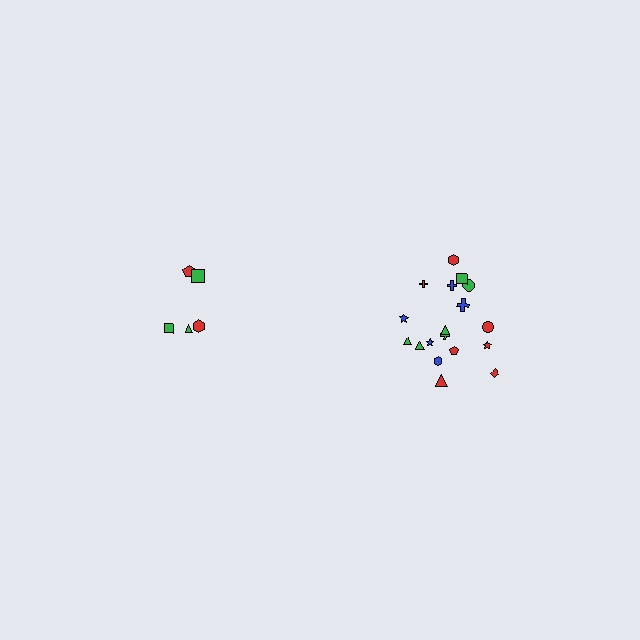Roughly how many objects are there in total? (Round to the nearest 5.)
Roughly 25 objects in total.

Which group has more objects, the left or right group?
The right group.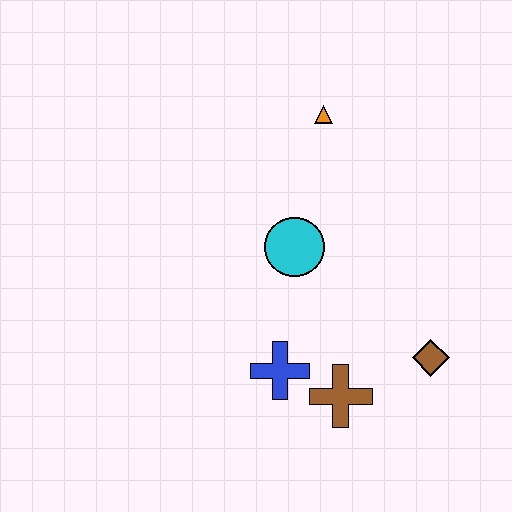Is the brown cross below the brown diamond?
Yes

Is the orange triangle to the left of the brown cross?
Yes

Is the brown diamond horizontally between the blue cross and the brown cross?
No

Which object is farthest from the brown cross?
The orange triangle is farthest from the brown cross.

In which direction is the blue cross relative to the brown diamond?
The blue cross is to the left of the brown diamond.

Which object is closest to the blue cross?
The brown cross is closest to the blue cross.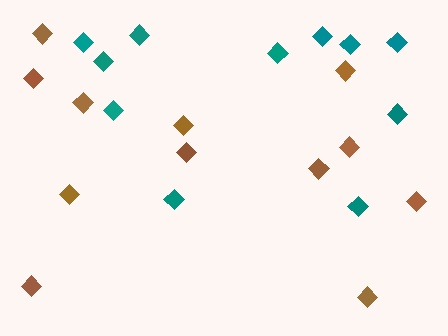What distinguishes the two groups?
There are 2 groups: one group of brown diamonds (12) and one group of teal diamonds (11).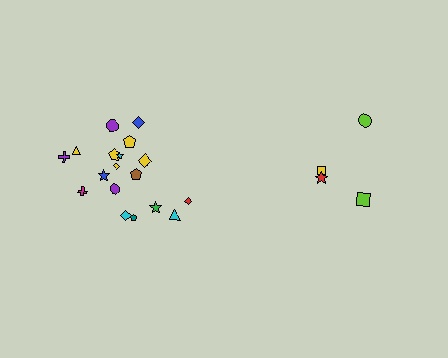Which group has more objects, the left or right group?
The left group.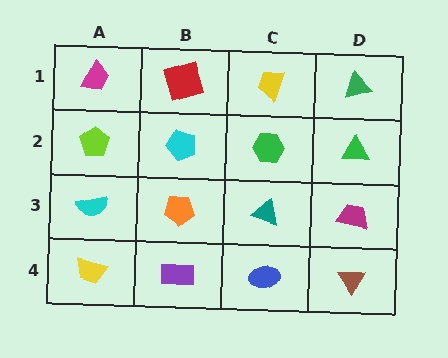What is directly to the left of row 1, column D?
A yellow trapezoid.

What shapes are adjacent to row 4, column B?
An orange pentagon (row 3, column B), a yellow trapezoid (row 4, column A), a blue ellipse (row 4, column C).